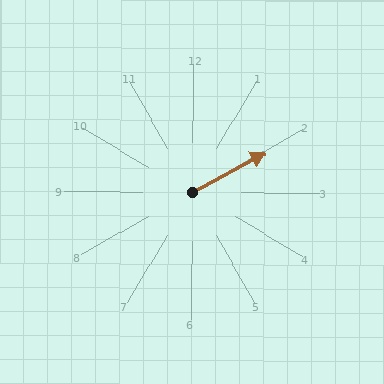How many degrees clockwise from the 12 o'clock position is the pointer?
Approximately 62 degrees.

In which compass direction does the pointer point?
Northeast.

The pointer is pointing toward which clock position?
Roughly 2 o'clock.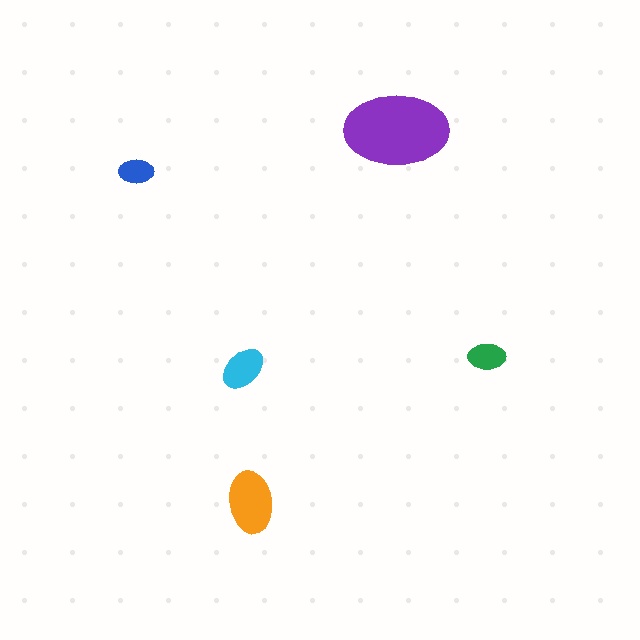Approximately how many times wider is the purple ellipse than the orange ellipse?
About 1.5 times wider.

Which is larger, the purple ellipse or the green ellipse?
The purple one.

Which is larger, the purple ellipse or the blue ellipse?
The purple one.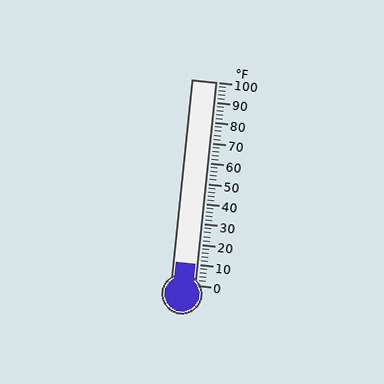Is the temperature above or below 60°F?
The temperature is below 60°F.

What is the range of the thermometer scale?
The thermometer scale ranges from 0°F to 100°F.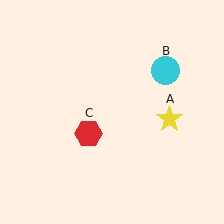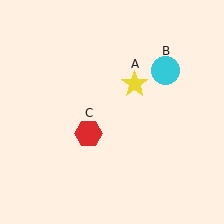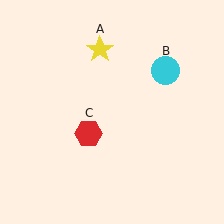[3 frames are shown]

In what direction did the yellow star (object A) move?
The yellow star (object A) moved up and to the left.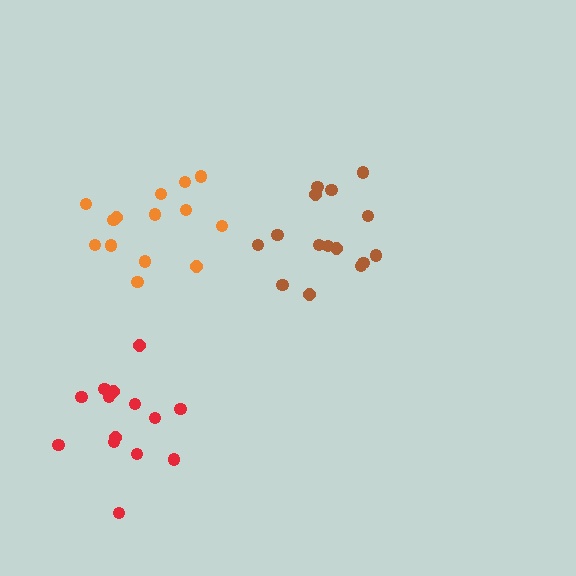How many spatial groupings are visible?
There are 3 spatial groupings.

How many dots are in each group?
Group 1: 14 dots, Group 2: 15 dots, Group 3: 14 dots (43 total).